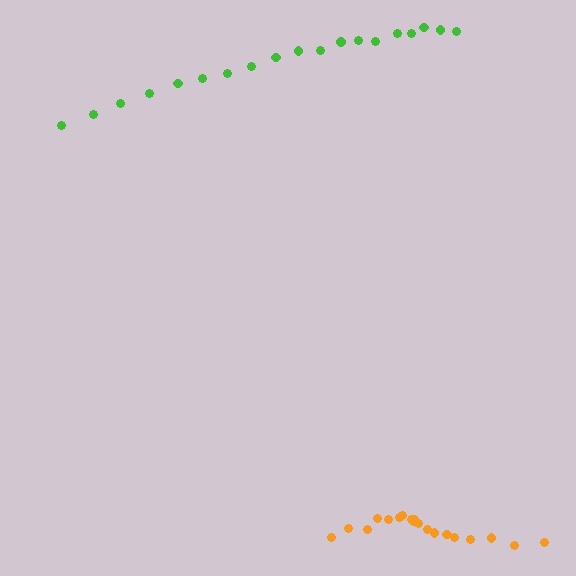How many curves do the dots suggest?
There are 2 distinct paths.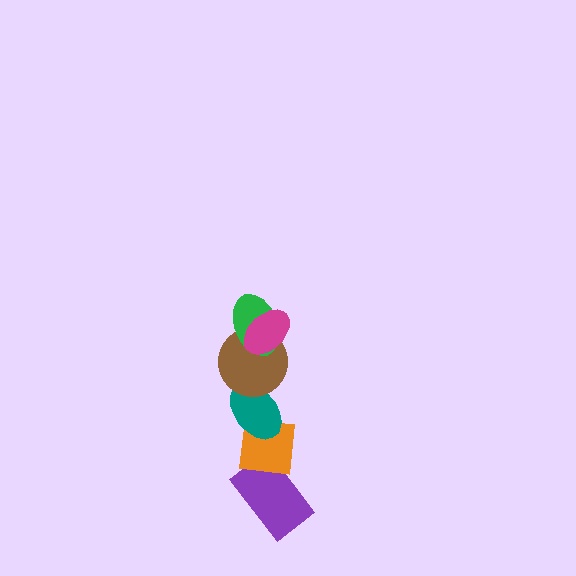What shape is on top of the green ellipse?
The magenta ellipse is on top of the green ellipse.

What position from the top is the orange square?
The orange square is 5th from the top.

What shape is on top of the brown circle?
The green ellipse is on top of the brown circle.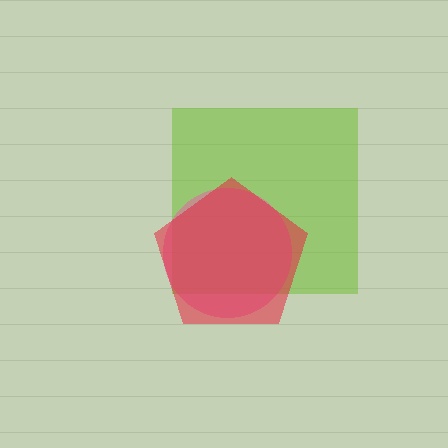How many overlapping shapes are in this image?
There are 3 overlapping shapes in the image.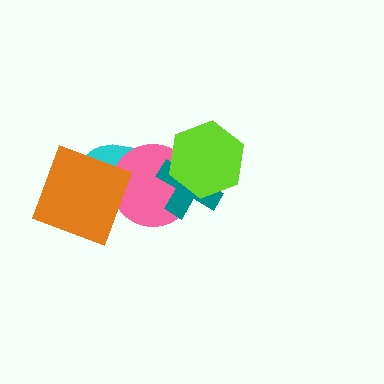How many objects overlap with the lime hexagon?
2 objects overlap with the lime hexagon.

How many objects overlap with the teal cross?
2 objects overlap with the teal cross.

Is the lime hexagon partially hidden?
No, no other shape covers it.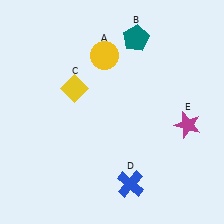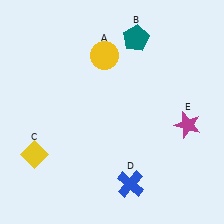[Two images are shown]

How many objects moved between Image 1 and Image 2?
1 object moved between the two images.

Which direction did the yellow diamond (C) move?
The yellow diamond (C) moved down.